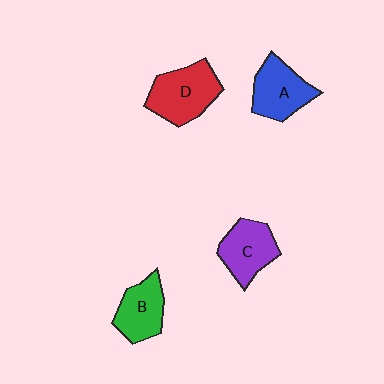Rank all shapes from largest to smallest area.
From largest to smallest: D (red), A (blue), C (purple), B (green).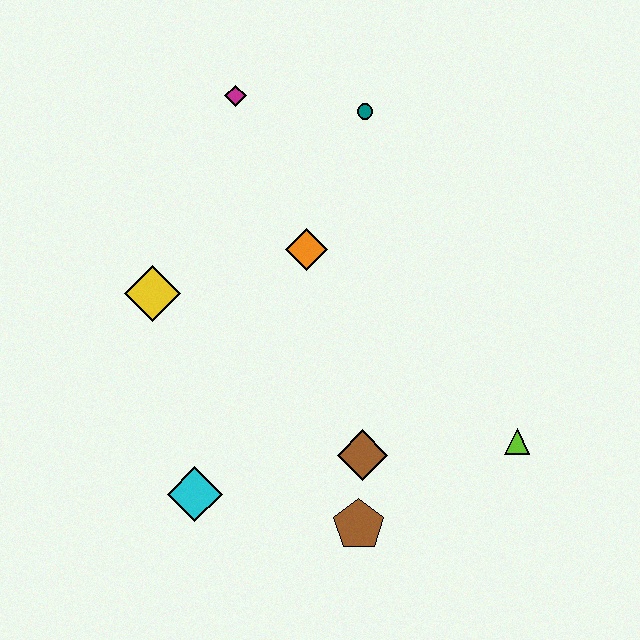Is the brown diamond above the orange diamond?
No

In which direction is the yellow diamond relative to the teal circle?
The yellow diamond is to the left of the teal circle.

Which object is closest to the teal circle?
The magenta diamond is closest to the teal circle.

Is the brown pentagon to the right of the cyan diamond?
Yes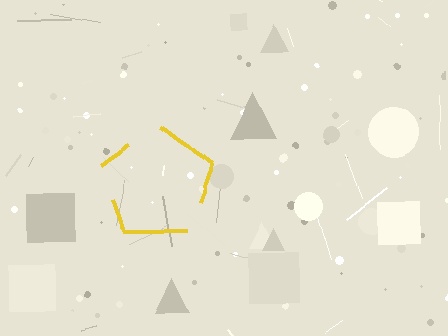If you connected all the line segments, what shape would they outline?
They would outline a pentagon.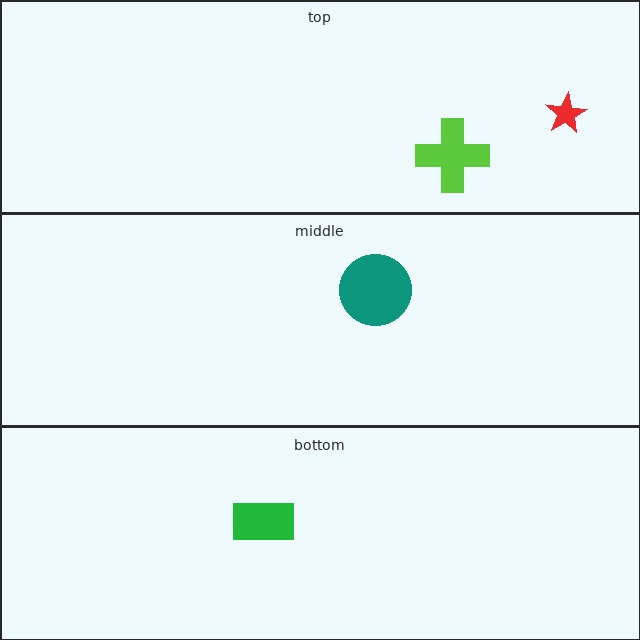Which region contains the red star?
The top region.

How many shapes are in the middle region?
1.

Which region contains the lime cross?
The top region.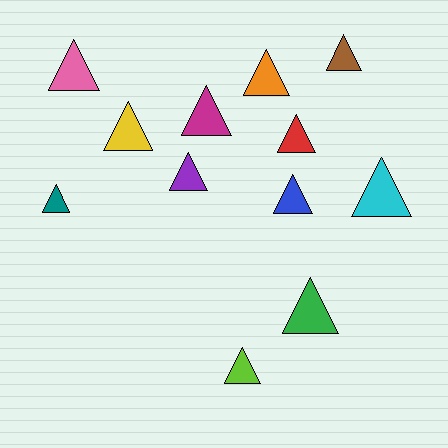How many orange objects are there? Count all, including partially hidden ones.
There is 1 orange object.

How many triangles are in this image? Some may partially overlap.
There are 12 triangles.